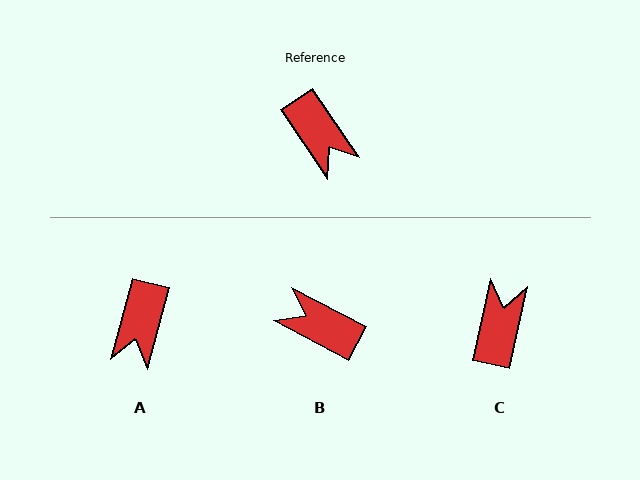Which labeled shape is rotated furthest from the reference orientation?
B, about 152 degrees away.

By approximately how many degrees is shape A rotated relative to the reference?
Approximately 49 degrees clockwise.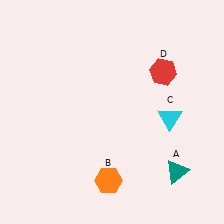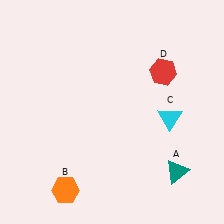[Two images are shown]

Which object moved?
The orange hexagon (B) moved left.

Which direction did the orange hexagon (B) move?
The orange hexagon (B) moved left.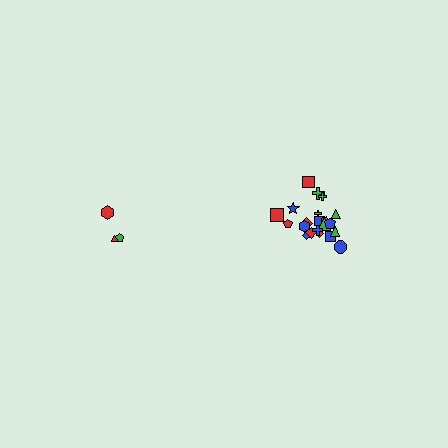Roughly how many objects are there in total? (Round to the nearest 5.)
Roughly 25 objects in total.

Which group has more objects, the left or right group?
The right group.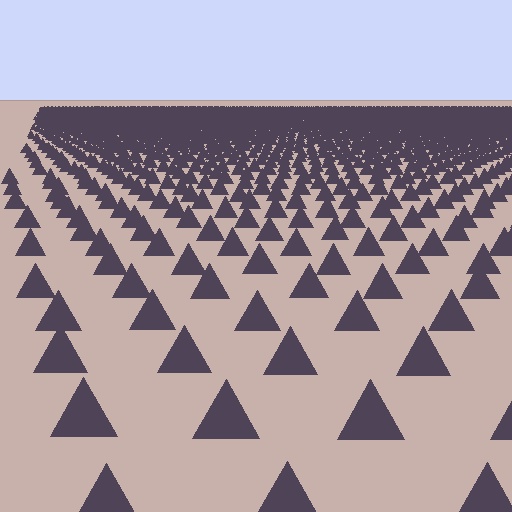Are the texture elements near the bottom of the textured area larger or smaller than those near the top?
Larger. Near the bottom, elements are closer to the viewer and appear at a bigger on-screen size.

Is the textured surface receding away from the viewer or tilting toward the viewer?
The surface is receding away from the viewer. Texture elements get smaller and denser toward the top.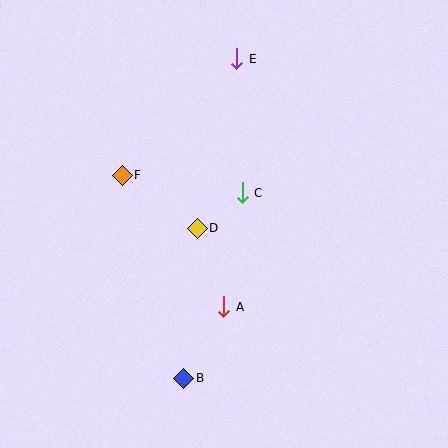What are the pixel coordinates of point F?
Point F is at (122, 175).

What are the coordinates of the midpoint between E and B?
The midpoint between E and B is at (210, 218).